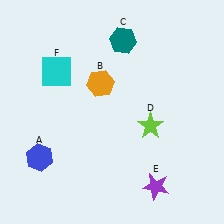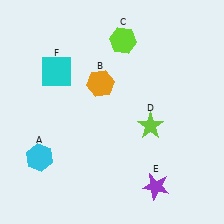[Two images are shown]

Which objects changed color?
A changed from blue to cyan. C changed from teal to lime.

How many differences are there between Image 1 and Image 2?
There are 2 differences between the two images.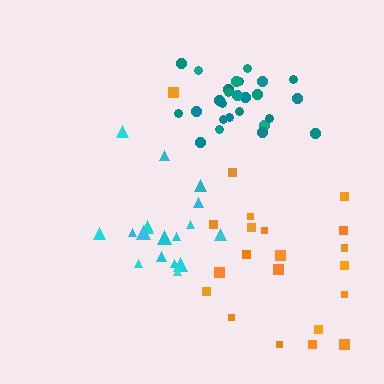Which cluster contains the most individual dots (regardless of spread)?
Teal (26).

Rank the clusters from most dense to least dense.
teal, cyan, orange.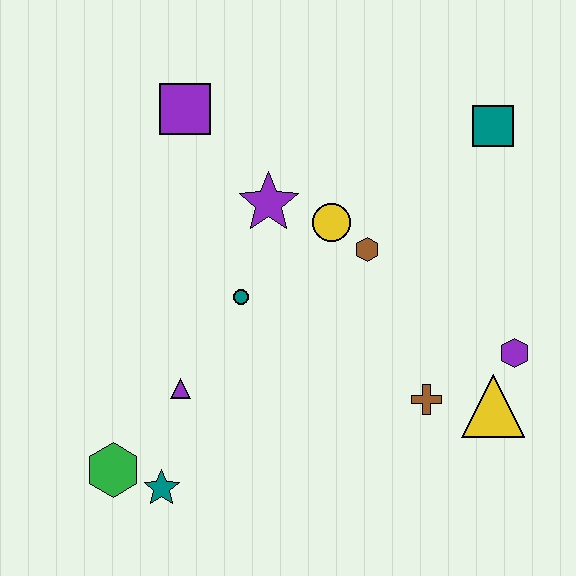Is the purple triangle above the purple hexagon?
No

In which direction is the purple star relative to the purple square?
The purple star is below the purple square.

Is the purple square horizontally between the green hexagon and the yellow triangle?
Yes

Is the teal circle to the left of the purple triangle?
No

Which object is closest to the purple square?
The purple star is closest to the purple square.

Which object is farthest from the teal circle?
The teal square is farthest from the teal circle.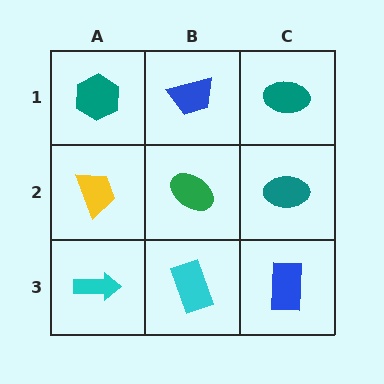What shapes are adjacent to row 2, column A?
A teal hexagon (row 1, column A), a cyan arrow (row 3, column A), a green ellipse (row 2, column B).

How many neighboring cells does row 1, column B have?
3.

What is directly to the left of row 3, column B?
A cyan arrow.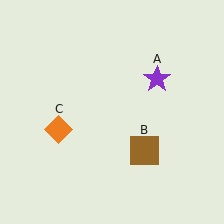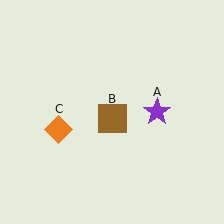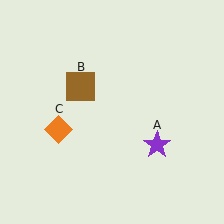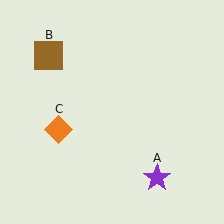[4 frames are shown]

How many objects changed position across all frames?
2 objects changed position: purple star (object A), brown square (object B).